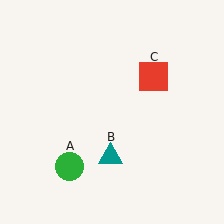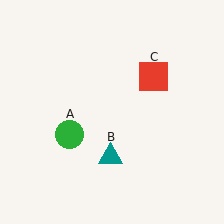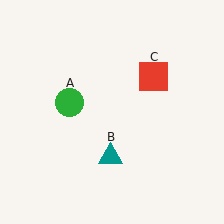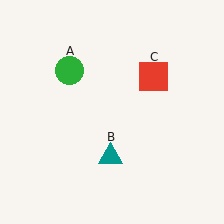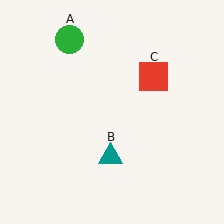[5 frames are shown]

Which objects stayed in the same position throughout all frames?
Teal triangle (object B) and red square (object C) remained stationary.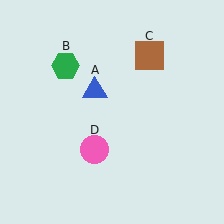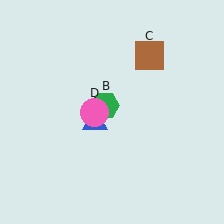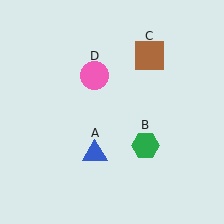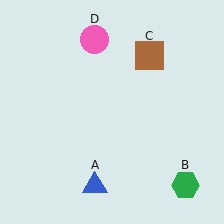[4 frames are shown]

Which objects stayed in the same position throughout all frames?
Brown square (object C) remained stationary.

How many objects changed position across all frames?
3 objects changed position: blue triangle (object A), green hexagon (object B), pink circle (object D).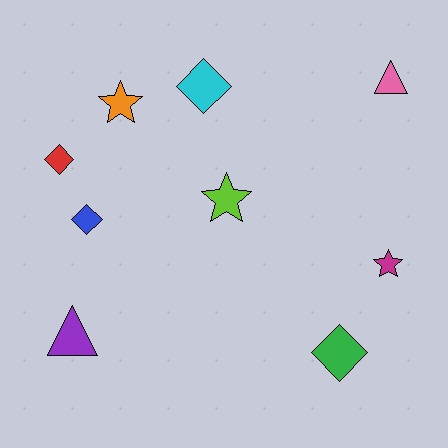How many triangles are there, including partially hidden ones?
There are 2 triangles.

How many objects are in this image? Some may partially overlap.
There are 9 objects.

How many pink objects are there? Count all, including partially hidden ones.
There is 1 pink object.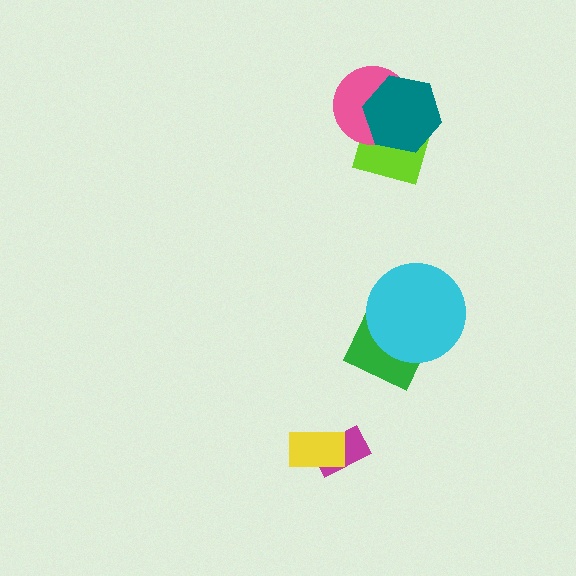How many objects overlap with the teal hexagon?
2 objects overlap with the teal hexagon.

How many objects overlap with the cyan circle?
1 object overlaps with the cyan circle.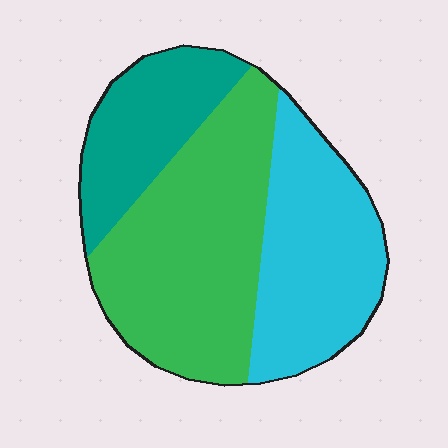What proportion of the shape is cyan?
Cyan covers roughly 35% of the shape.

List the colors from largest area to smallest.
From largest to smallest: green, cyan, teal.